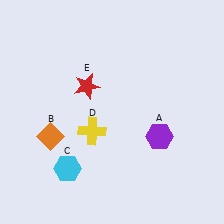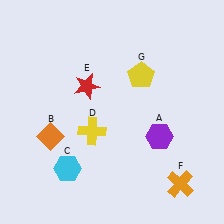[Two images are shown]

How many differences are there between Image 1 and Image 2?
There are 2 differences between the two images.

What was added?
An orange cross (F), a yellow pentagon (G) were added in Image 2.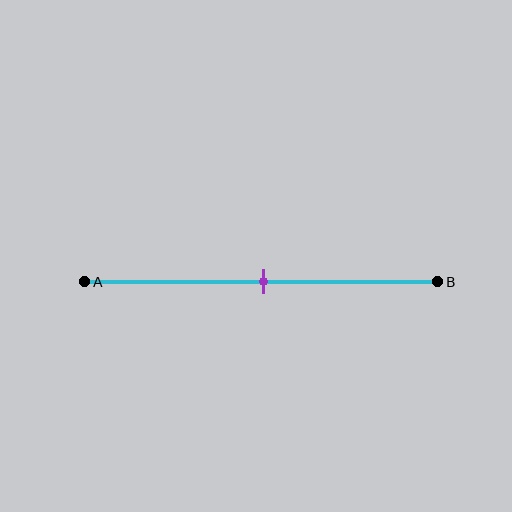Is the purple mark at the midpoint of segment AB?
Yes, the mark is approximately at the midpoint.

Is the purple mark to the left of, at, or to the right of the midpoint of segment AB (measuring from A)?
The purple mark is approximately at the midpoint of segment AB.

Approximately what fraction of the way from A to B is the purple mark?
The purple mark is approximately 50% of the way from A to B.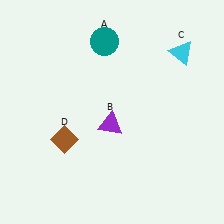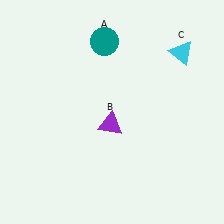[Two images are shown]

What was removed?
The brown diamond (D) was removed in Image 2.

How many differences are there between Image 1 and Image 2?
There is 1 difference between the two images.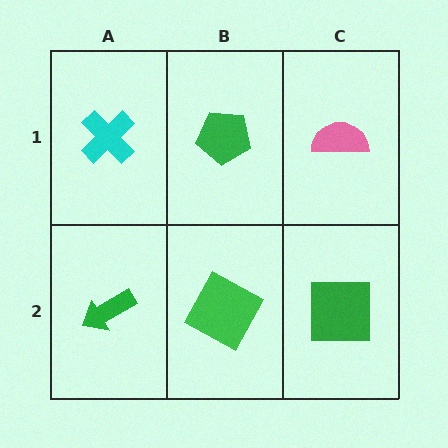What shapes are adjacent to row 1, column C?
A green square (row 2, column C), a green pentagon (row 1, column B).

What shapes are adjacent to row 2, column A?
A cyan cross (row 1, column A), a green square (row 2, column B).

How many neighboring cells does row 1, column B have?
3.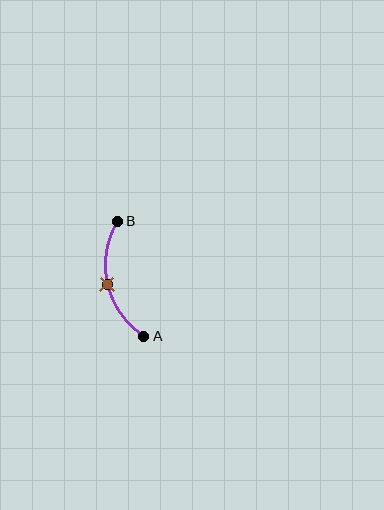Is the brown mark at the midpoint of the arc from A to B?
Yes. The brown mark lies on the arc at equal arc-length from both A and B — it is the arc midpoint.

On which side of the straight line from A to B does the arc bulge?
The arc bulges to the left of the straight line connecting A and B.